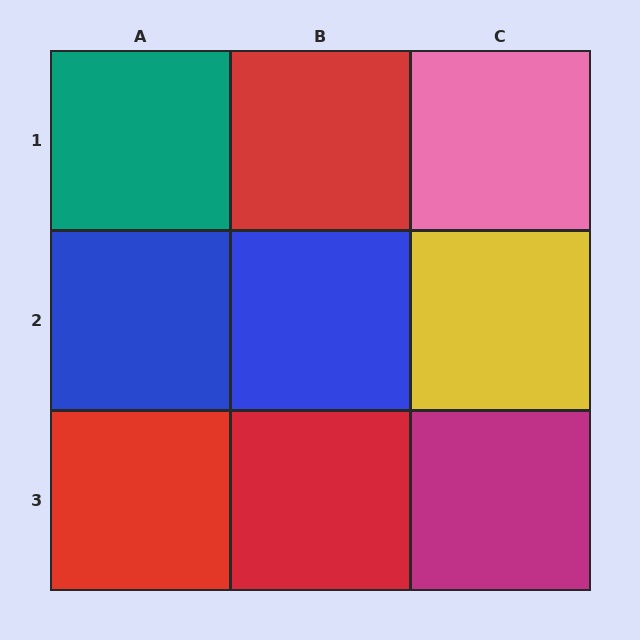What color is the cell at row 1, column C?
Pink.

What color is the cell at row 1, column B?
Red.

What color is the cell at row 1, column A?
Teal.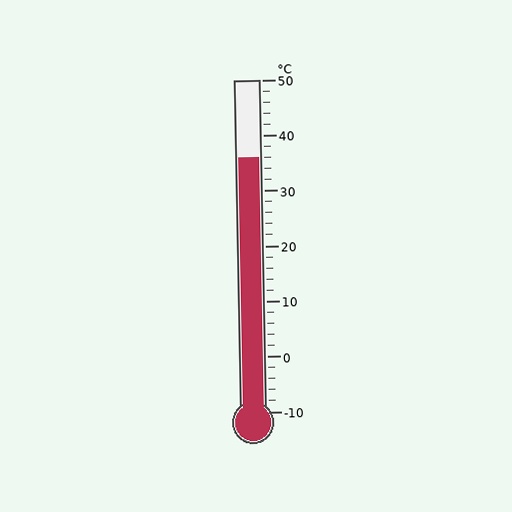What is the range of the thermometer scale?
The thermometer scale ranges from -10°C to 50°C.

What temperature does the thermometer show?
The thermometer shows approximately 36°C.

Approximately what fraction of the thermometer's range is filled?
The thermometer is filled to approximately 75% of its range.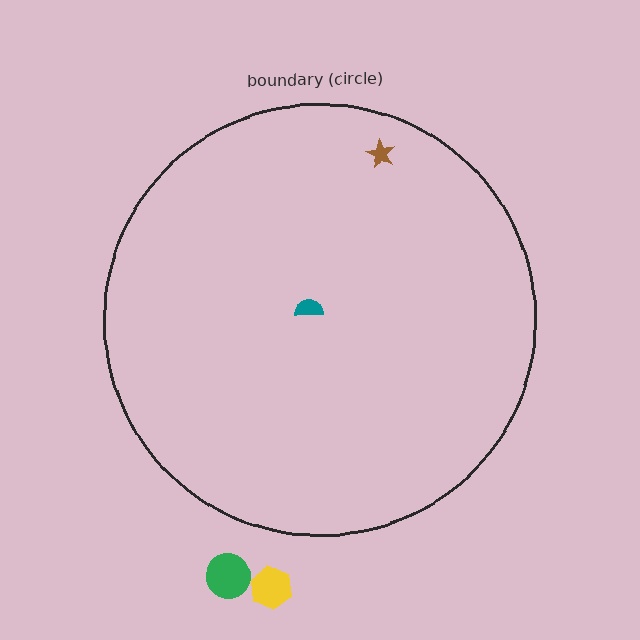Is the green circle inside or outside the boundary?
Outside.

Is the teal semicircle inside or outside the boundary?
Inside.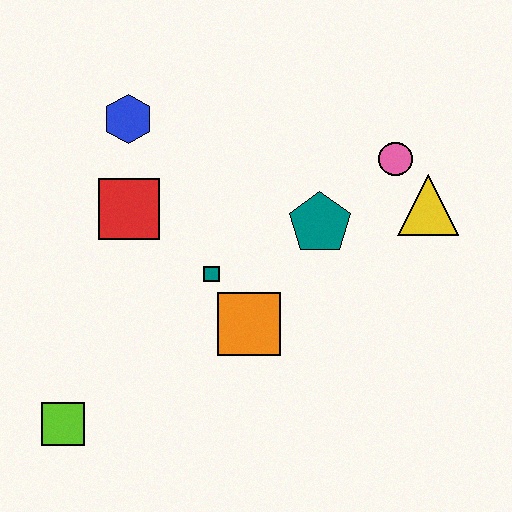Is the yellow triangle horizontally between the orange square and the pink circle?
No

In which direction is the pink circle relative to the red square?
The pink circle is to the right of the red square.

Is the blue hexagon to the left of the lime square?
No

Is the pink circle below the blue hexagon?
Yes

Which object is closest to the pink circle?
The yellow triangle is closest to the pink circle.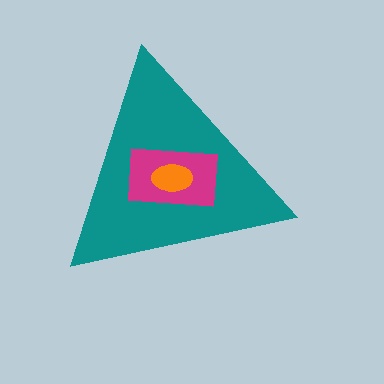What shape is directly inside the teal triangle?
The magenta rectangle.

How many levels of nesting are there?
3.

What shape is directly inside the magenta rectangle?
The orange ellipse.